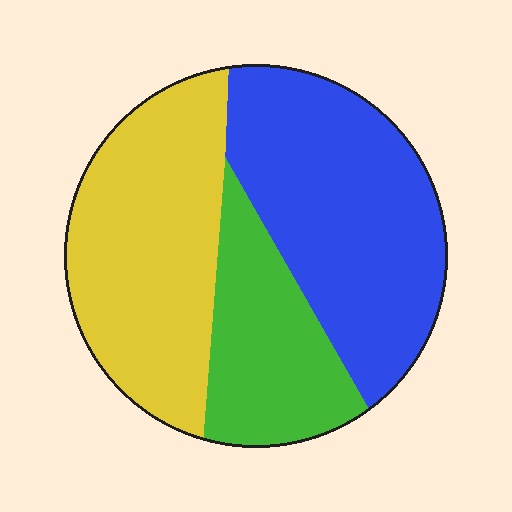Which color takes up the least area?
Green, at roughly 20%.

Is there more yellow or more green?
Yellow.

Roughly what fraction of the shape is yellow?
Yellow takes up about three eighths (3/8) of the shape.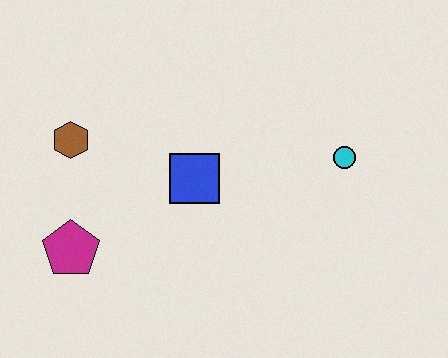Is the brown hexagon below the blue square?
No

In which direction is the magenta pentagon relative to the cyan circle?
The magenta pentagon is to the left of the cyan circle.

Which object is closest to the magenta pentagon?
The brown hexagon is closest to the magenta pentagon.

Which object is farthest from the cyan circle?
The magenta pentagon is farthest from the cyan circle.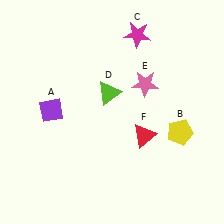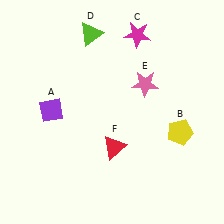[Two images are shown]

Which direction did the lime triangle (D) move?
The lime triangle (D) moved up.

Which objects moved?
The objects that moved are: the lime triangle (D), the red triangle (F).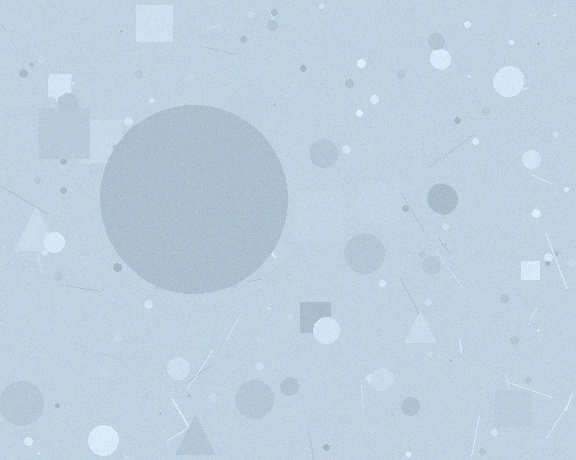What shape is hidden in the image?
A circle is hidden in the image.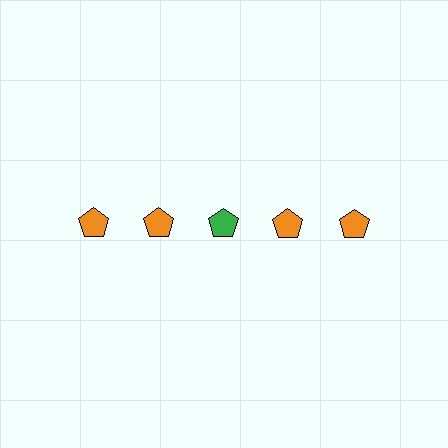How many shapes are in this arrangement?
There are 5 shapes arranged in a grid pattern.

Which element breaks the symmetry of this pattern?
The green pentagon in the top row, center column breaks the symmetry. All other shapes are orange pentagons.